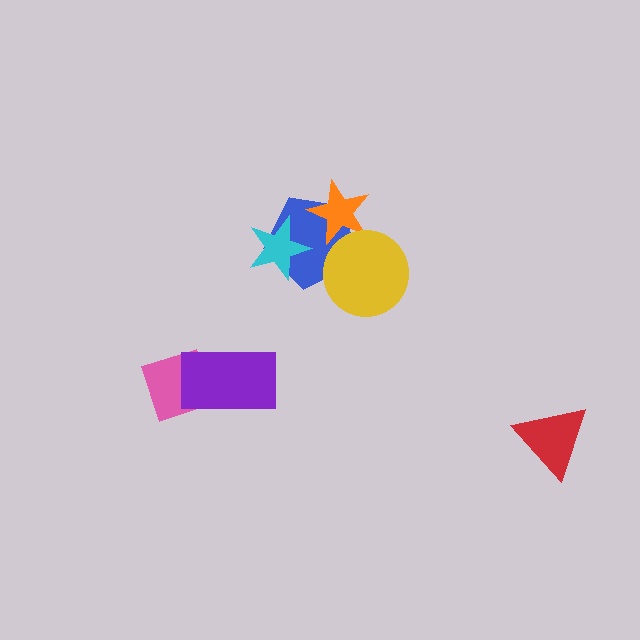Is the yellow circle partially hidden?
No, no other shape covers it.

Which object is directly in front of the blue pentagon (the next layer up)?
The orange star is directly in front of the blue pentagon.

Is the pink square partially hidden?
Yes, it is partially covered by another shape.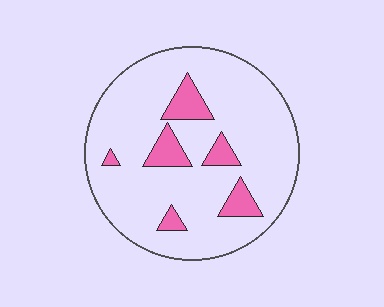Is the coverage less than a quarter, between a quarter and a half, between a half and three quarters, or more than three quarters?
Less than a quarter.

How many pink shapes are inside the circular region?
6.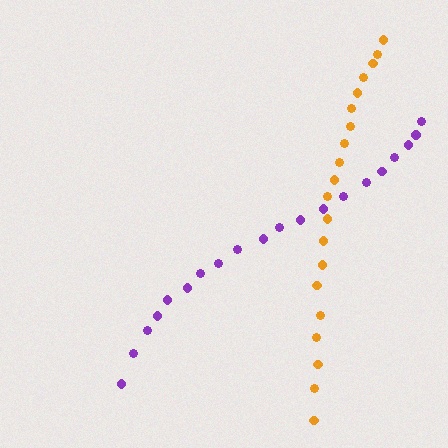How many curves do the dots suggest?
There are 2 distinct paths.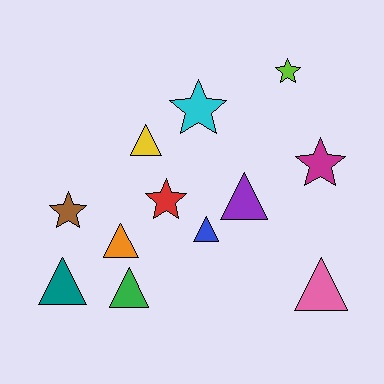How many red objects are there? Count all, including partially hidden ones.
There is 1 red object.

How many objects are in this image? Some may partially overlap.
There are 12 objects.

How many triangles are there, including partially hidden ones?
There are 7 triangles.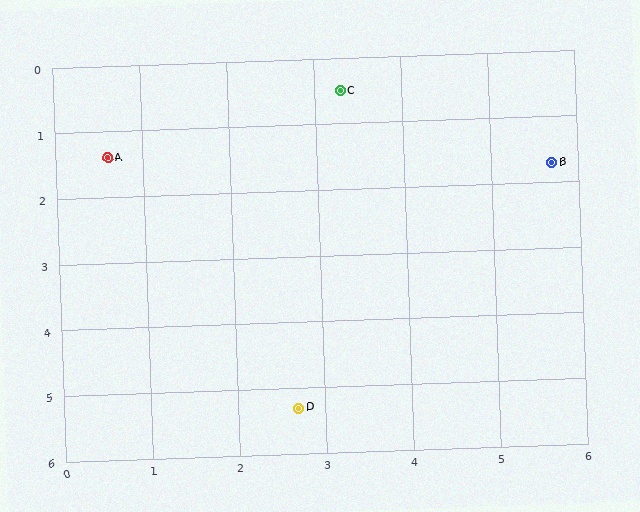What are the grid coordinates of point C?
Point C is at approximately (3.3, 0.5).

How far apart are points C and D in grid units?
Points C and D are about 4.8 grid units apart.